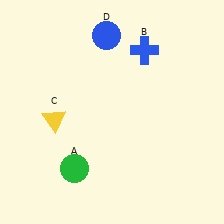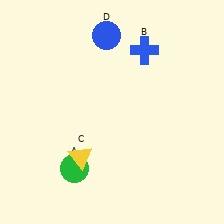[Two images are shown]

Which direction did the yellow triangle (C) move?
The yellow triangle (C) moved down.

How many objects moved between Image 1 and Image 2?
1 object moved between the two images.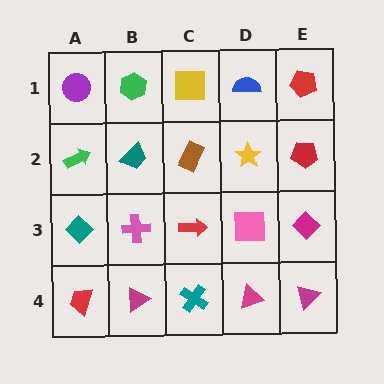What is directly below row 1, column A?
A green arrow.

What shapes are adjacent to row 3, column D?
A yellow star (row 2, column D), a magenta triangle (row 4, column D), a red arrow (row 3, column C), a magenta diamond (row 3, column E).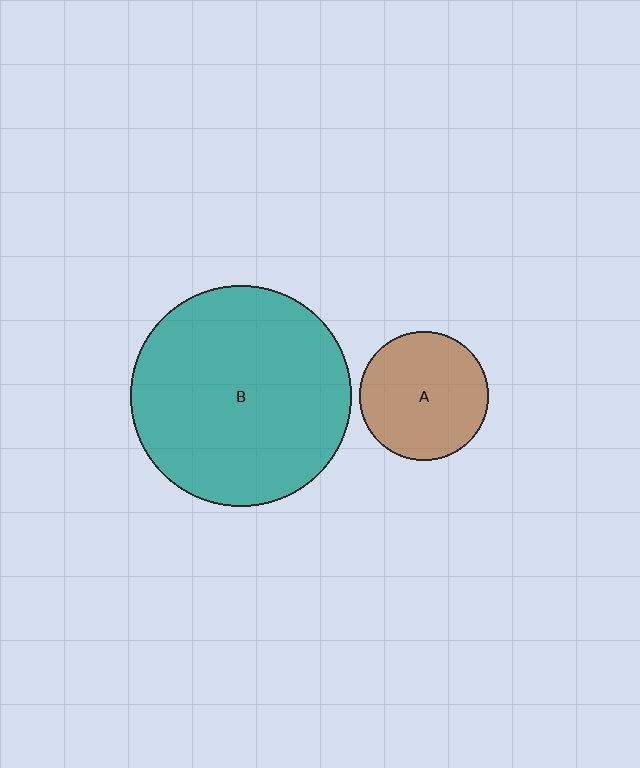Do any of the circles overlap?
No, none of the circles overlap.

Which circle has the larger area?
Circle B (teal).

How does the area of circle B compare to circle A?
Approximately 3.0 times.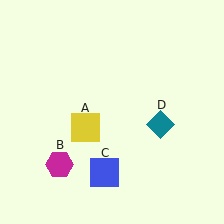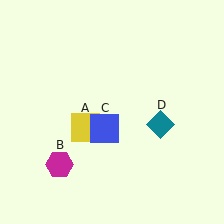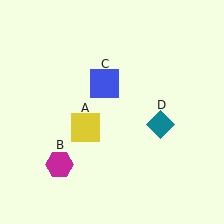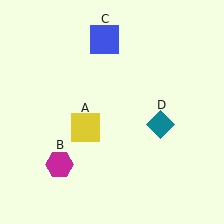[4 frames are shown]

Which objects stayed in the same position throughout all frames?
Yellow square (object A) and magenta hexagon (object B) and teal diamond (object D) remained stationary.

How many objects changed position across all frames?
1 object changed position: blue square (object C).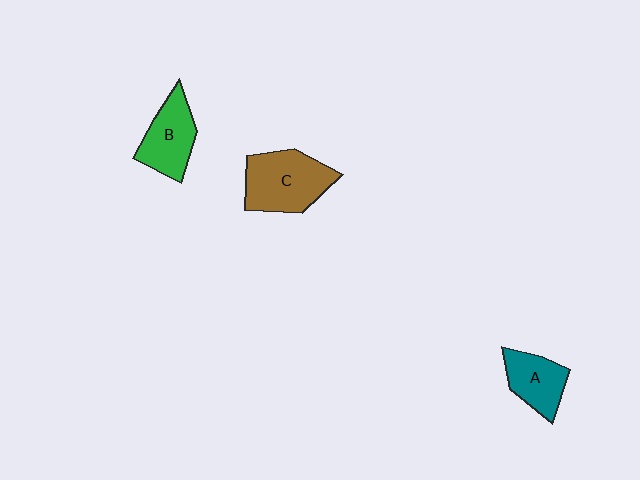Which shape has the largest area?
Shape C (brown).